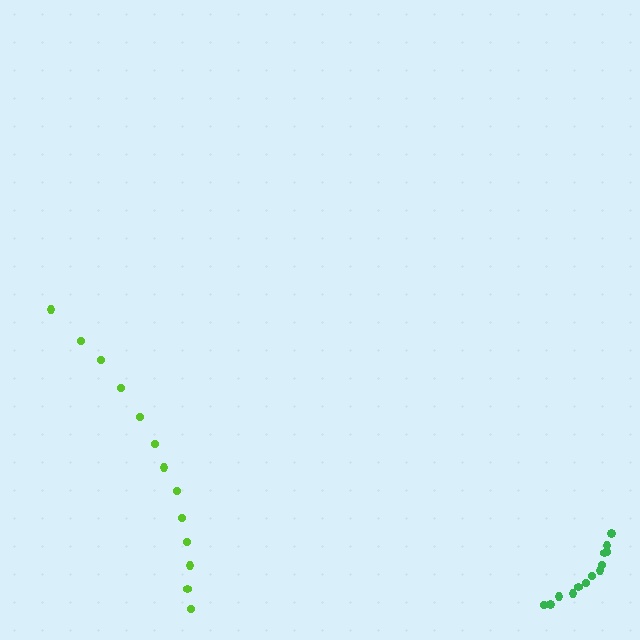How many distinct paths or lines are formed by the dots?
There are 2 distinct paths.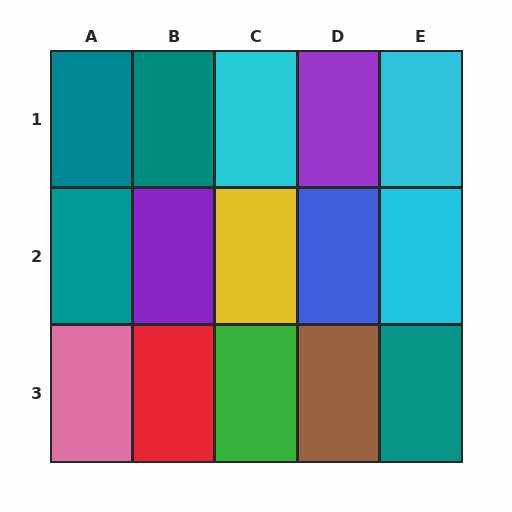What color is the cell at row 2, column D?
Blue.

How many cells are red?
1 cell is red.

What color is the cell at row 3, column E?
Teal.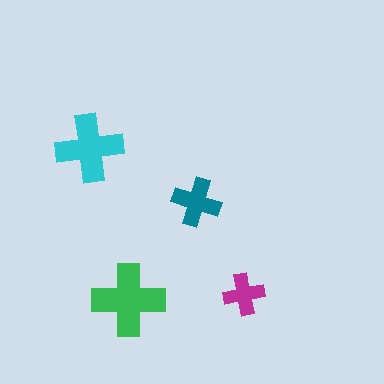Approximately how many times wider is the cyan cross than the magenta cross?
About 1.5 times wider.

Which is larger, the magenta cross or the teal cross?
The teal one.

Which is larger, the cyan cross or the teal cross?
The cyan one.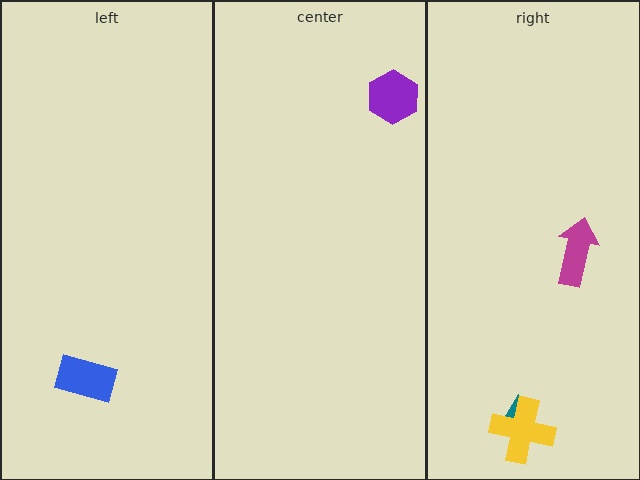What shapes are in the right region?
The teal triangle, the magenta arrow, the yellow cross.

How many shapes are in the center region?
1.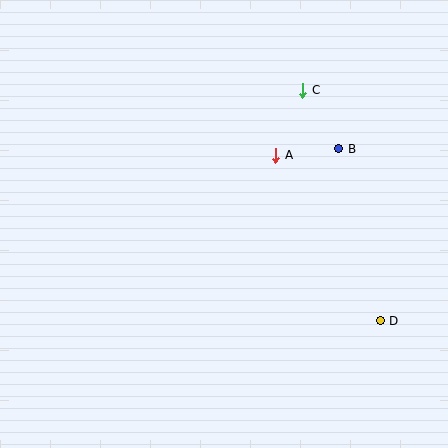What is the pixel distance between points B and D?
The distance between B and D is 177 pixels.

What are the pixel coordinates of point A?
Point A is at (276, 155).